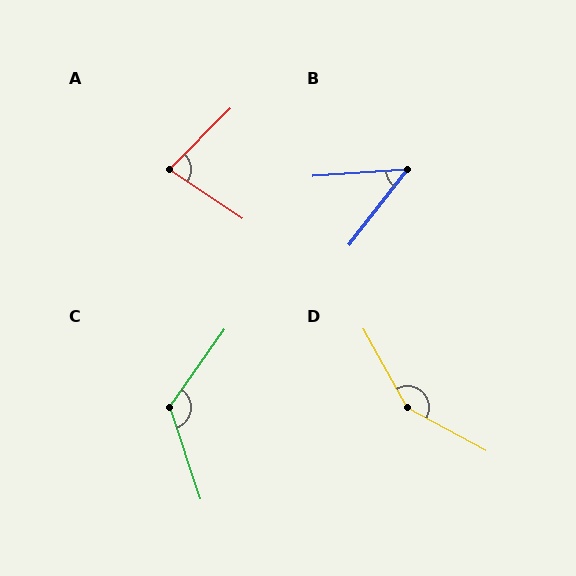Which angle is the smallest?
B, at approximately 49 degrees.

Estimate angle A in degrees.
Approximately 78 degrees.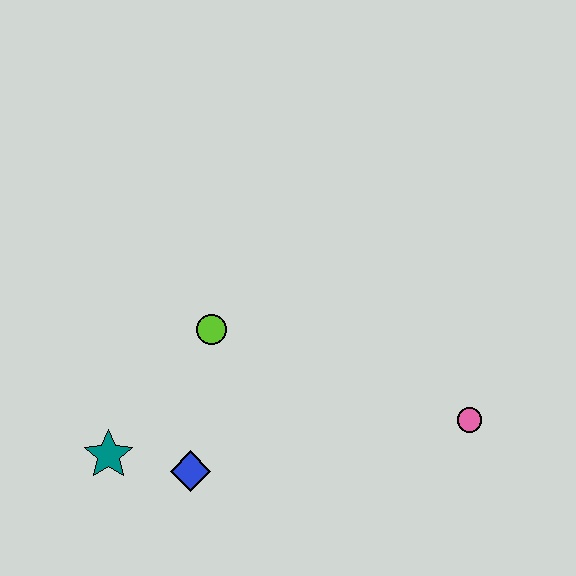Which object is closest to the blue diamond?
The teal star is closest to the blue diamond.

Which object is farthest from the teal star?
The pink circle is farthest from the teal star.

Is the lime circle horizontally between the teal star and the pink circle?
Yes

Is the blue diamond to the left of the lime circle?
Yes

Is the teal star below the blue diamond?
No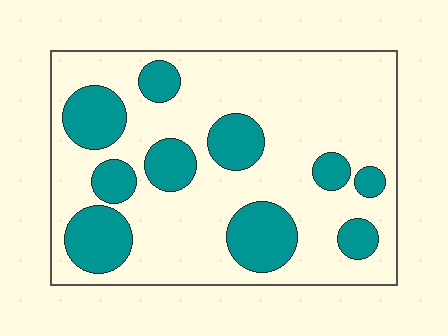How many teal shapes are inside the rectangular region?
10.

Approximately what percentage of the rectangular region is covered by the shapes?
Approximately 25%.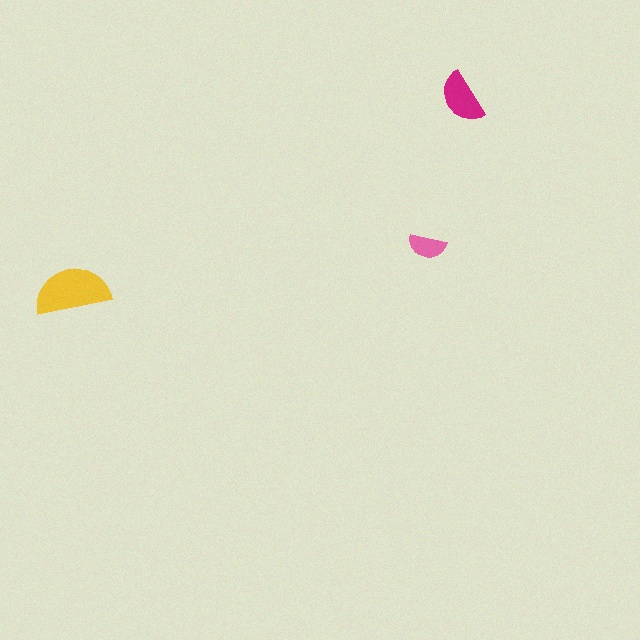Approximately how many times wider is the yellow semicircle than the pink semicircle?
About 2 times wider.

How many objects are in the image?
There are 3 objects in the image.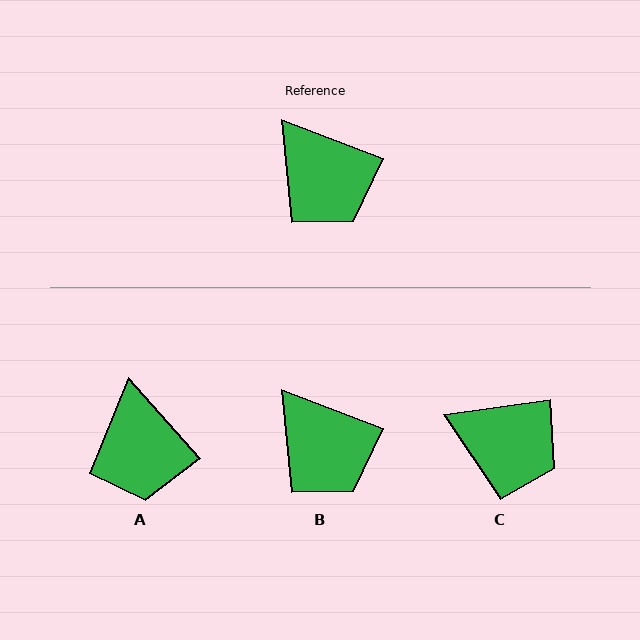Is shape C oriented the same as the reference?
No, it is off by about 29 degrees.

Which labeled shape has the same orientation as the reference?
B.